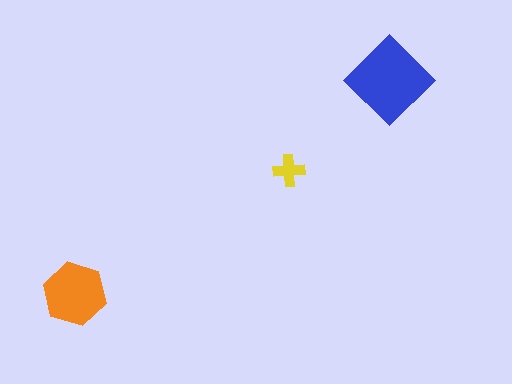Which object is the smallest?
The yellow cross.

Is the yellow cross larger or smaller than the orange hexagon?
Smaller.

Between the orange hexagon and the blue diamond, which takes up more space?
The blue diamond.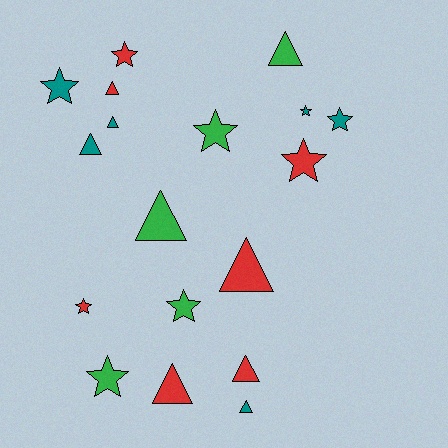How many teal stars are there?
There are 3 teal stars.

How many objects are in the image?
There are 18 objects.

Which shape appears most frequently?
Triangle, with 9 objects.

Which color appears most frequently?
Red, with 7 objects.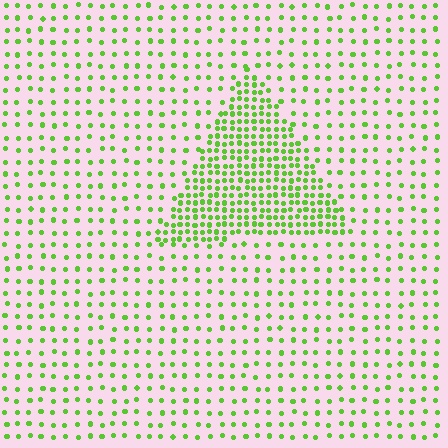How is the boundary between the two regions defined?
The boundary is defined by a change in element density (approximately 2.6x ratio). All elements are the same color, size, and shape.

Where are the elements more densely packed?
The elements are more densely packed inside the triangle boundary.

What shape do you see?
I see a triangle.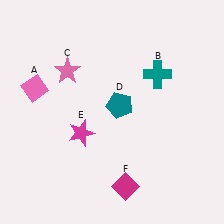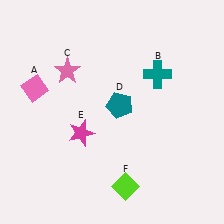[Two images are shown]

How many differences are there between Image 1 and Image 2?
There is 1 difference between the two images.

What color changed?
The diamond (F) changed from magenta in Image 1 to lime in Image 2.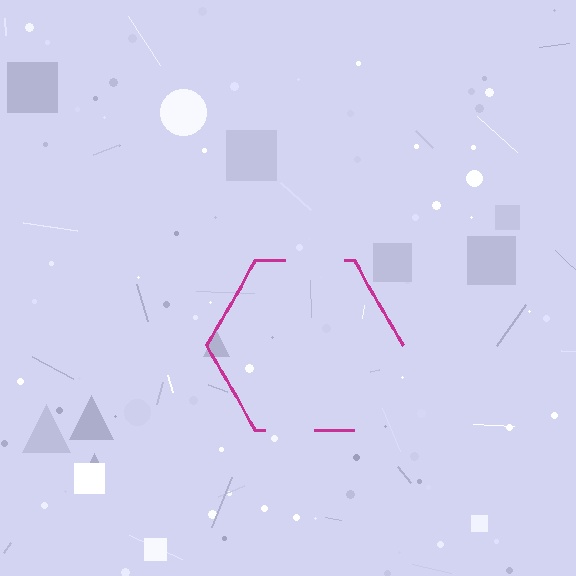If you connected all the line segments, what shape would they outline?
They would outline a hexagon.